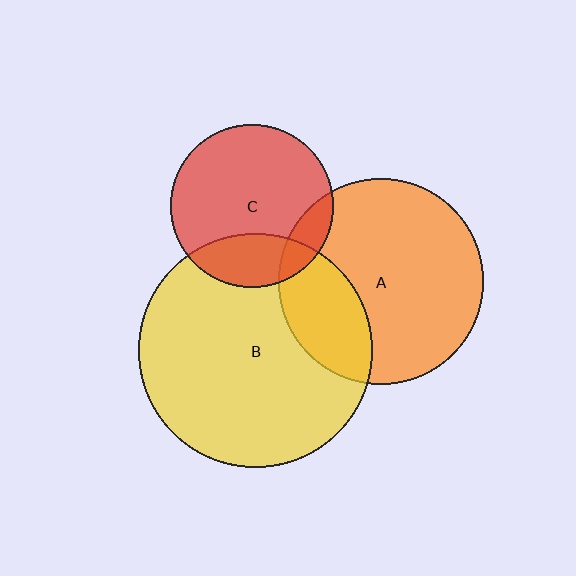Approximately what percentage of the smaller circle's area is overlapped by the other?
Approximately 25%.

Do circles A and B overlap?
Yes.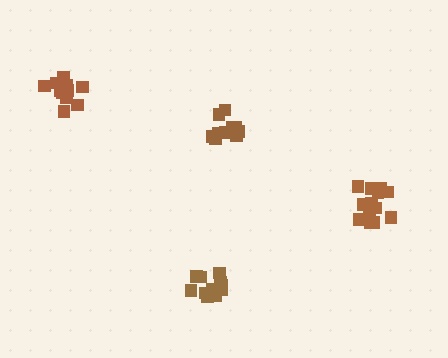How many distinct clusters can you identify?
There are 4 distinct clusters.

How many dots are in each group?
Group 1: 15 dots, Group 2: 11 dots, Group 3: 11 dots, Group 4: 11 dots (48 total).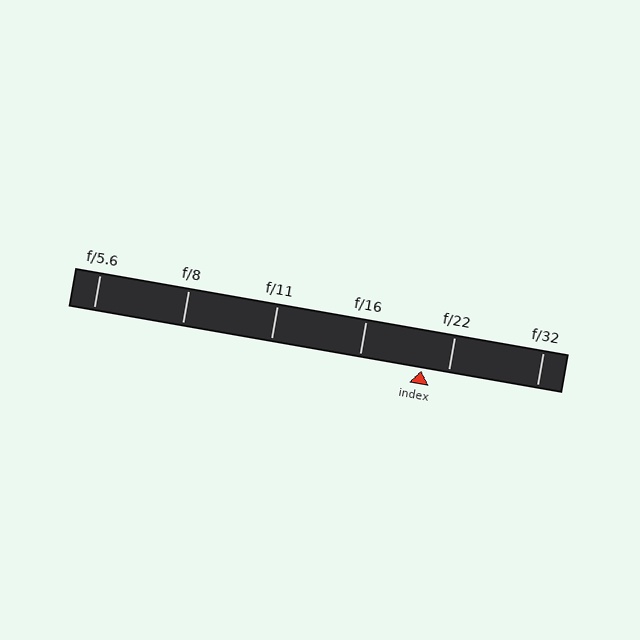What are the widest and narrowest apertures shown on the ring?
The widest aperture shown is f/5.6 and the narrowest is f/32.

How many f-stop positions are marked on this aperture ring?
There are 6 f-stop positions marked.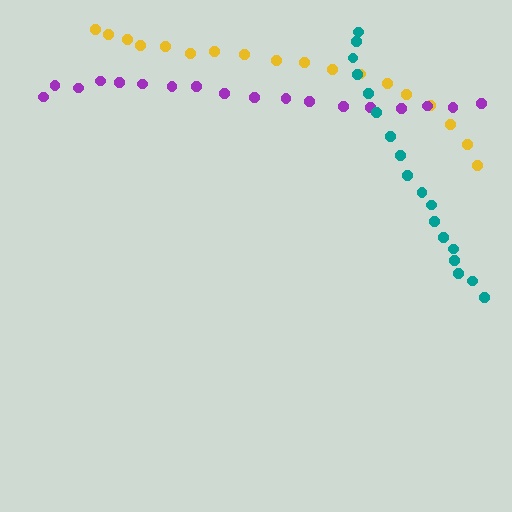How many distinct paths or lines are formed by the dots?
There are 3 distinct paths.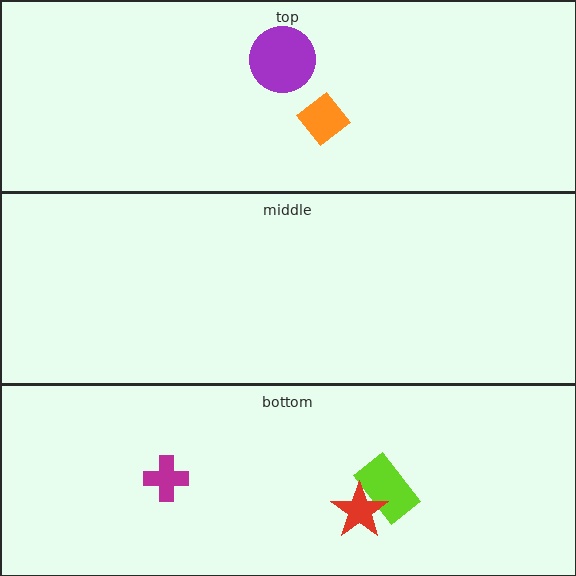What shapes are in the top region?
The purple circle, the orange diamond.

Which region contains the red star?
The bottom region.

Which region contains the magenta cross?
The bottom region.